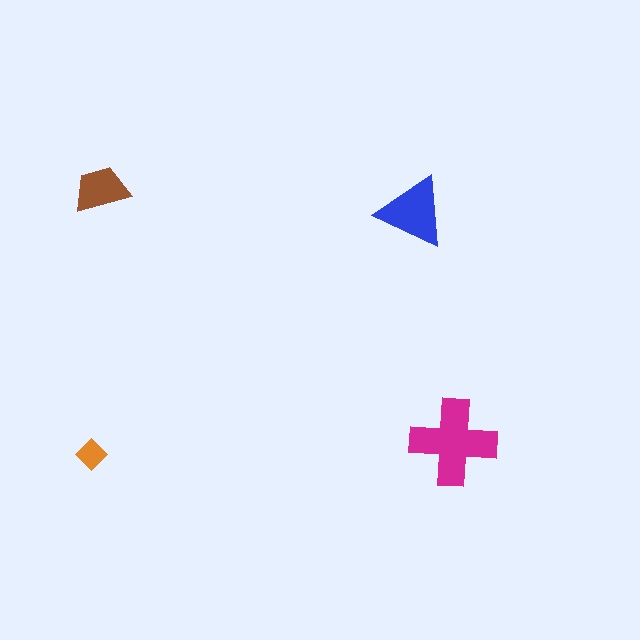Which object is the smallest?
The orange diamond.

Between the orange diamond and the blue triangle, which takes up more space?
The blue triangle.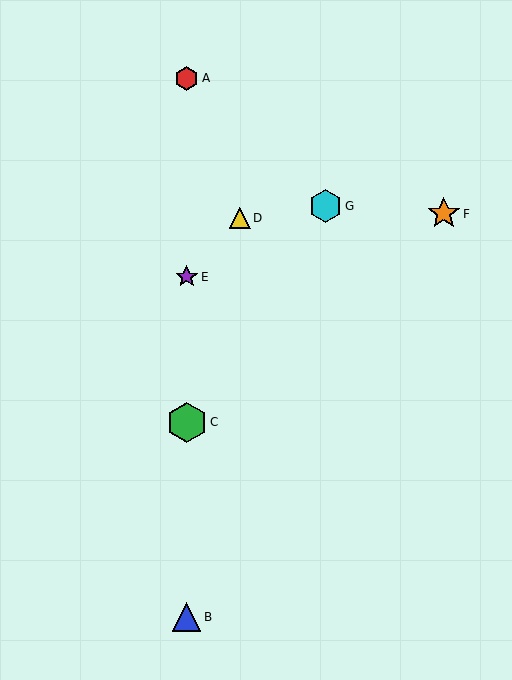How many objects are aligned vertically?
4 objects (A, B, C, E) are aligned vertically.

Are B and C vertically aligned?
Yes, both are at x≈187.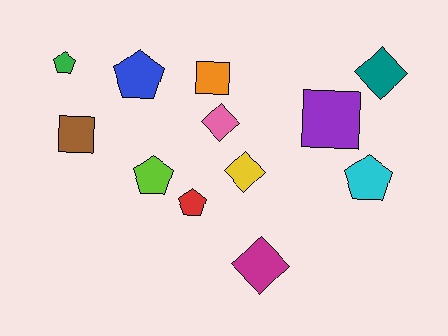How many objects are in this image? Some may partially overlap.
There are 12 objects.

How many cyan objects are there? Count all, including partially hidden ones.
There is 1 cyan object.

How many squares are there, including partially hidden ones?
There are 3 squares.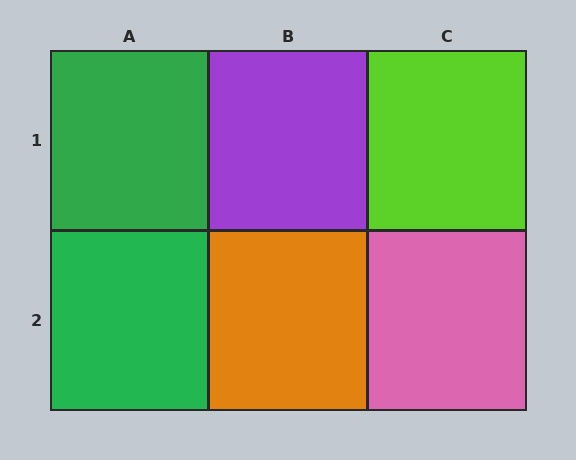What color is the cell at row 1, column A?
Green.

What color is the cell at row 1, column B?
Purple.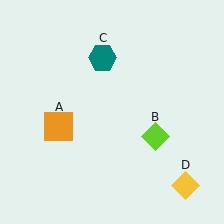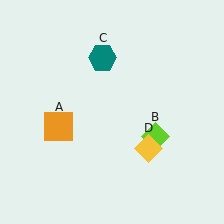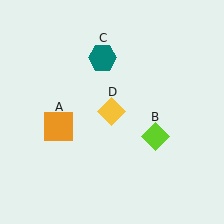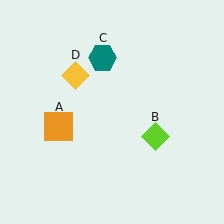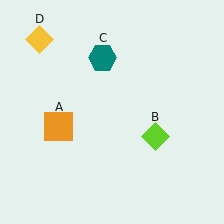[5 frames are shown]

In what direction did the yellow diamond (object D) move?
The yellow diamond (object D) moved up and to the left.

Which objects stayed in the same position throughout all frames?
Orange square (object A) and lime diamond (object B) and teal hexagon (object C) remained stationary.